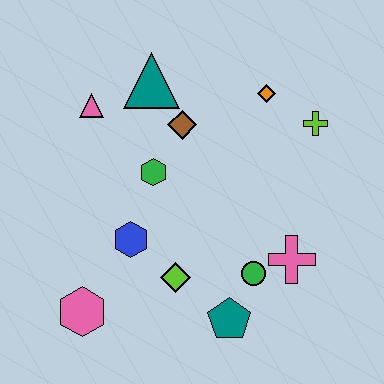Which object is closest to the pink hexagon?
The blue hexagon is closest to the pink hexagon.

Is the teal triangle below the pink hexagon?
No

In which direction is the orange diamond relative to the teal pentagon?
The orange diamond is above the teal pentagon.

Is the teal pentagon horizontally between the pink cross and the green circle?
No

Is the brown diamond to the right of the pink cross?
No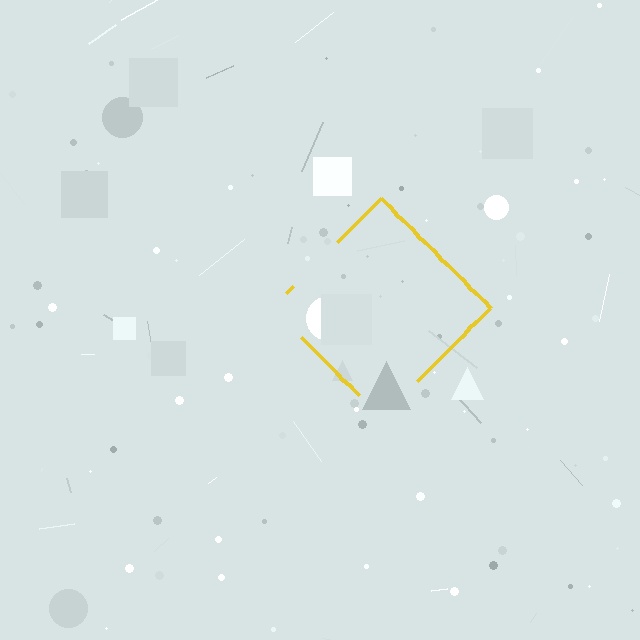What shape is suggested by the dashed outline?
The dashed outline suggests a diamond.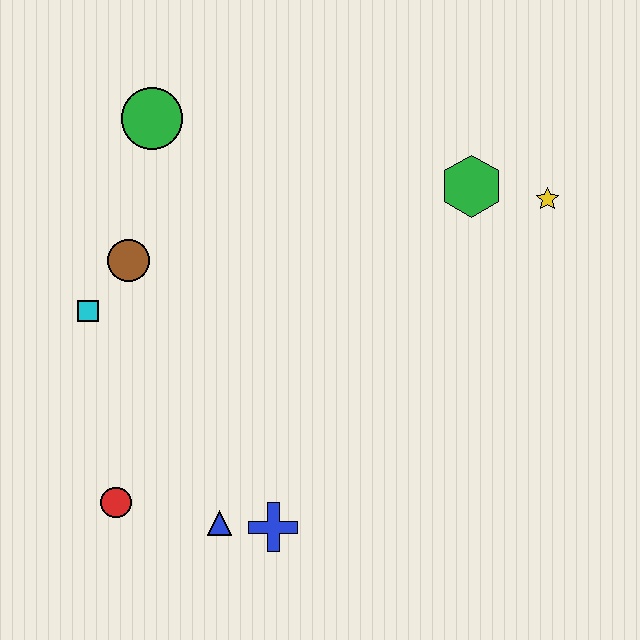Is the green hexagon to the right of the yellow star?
No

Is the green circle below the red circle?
No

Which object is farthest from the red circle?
The yellow star is farthest from the red circle.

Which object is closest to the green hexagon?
The yellow star is closest to the green hexagon.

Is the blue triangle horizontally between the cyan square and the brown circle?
No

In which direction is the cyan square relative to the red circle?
The cyan square is above the red circle.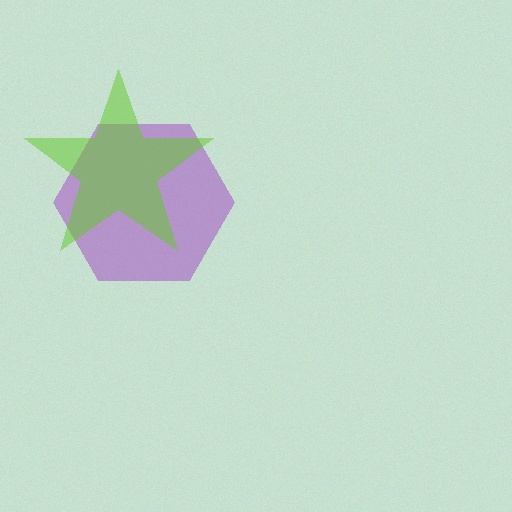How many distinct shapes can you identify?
There are 2 distinct shapes: a purple hexagon, a lime star.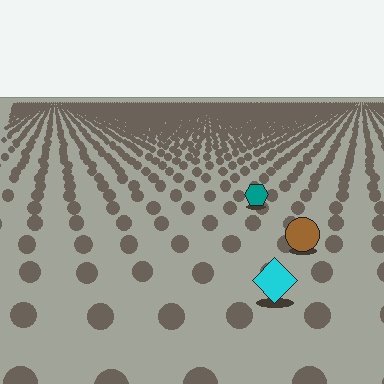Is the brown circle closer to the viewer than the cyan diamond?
No. The cyan diamond is closer — you can tell from the texture gradient: the ground texture is coarser near it.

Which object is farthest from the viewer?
The teal hexagon is farthest from the viewer. It appears smaller and the ground texture around it is denser.